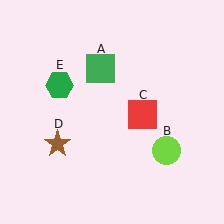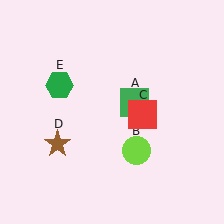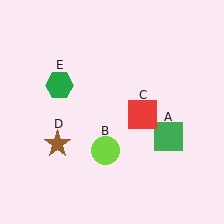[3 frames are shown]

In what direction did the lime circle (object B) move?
The lime circle (object B) moved left.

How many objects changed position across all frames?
2 objects changed position: green square (object A), lime circle (object B).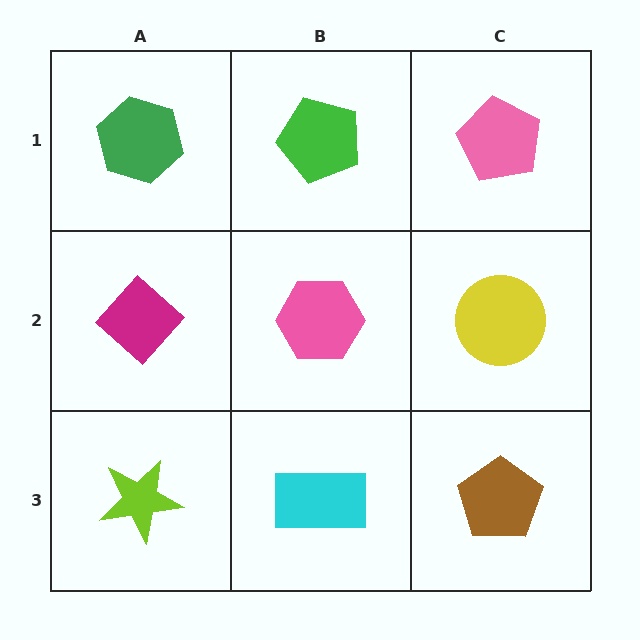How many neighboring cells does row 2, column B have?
4.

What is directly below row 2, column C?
A brown pentagon.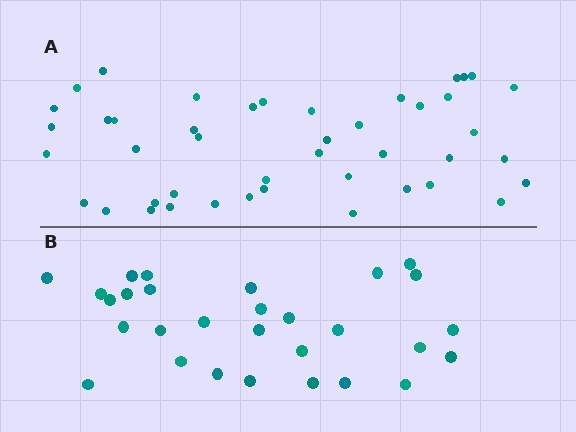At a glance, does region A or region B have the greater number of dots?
Region A (the top region) has more dots.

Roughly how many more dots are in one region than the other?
Region A has approximately 15 more dots than region B.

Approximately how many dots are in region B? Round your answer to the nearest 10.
About 30 dots. (The exact count is 29, which rounds to 30.)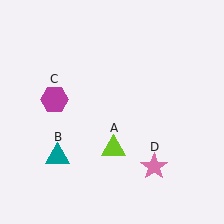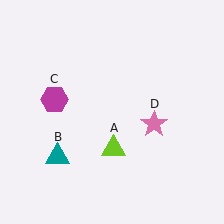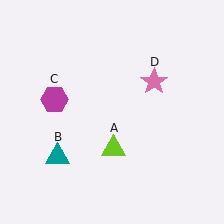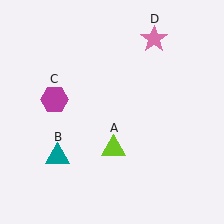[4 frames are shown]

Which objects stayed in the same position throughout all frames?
Lime triangle (object A) and teal triangle (object B) and magenta hexagon (object C) remained stationary.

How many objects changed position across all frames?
1 object changed position: pink star (object D).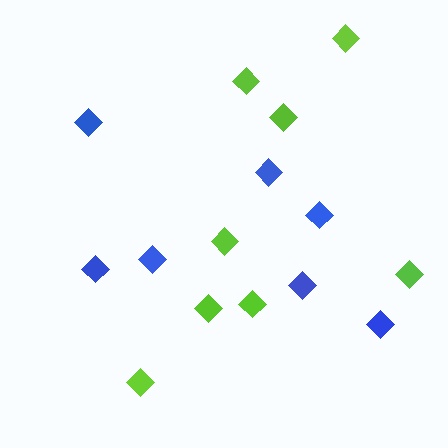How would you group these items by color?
There are 2 groups: one group of lime diamonds (8) and one group of blue diamonds (7).